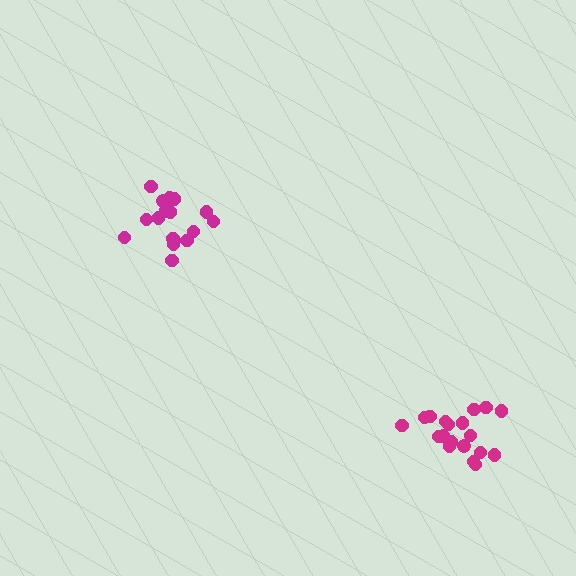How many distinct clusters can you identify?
There are 2 distinct clusters.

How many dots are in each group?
Group 1: 19 dots, Group 2: 18 dots (37 total).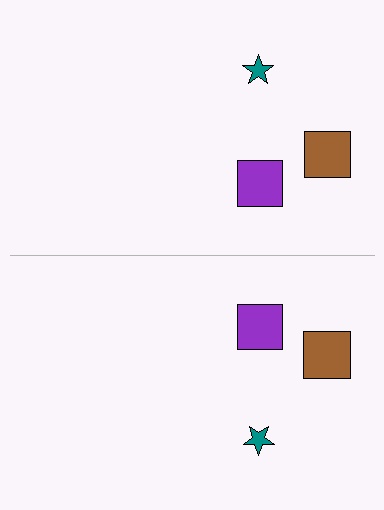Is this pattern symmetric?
Yes, this pattern has bilateral (reflection) symmetry.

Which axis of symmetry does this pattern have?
The pattern has a horizontal axis of symmetry running through the center of the image.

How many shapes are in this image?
There are 6 shapes in this image.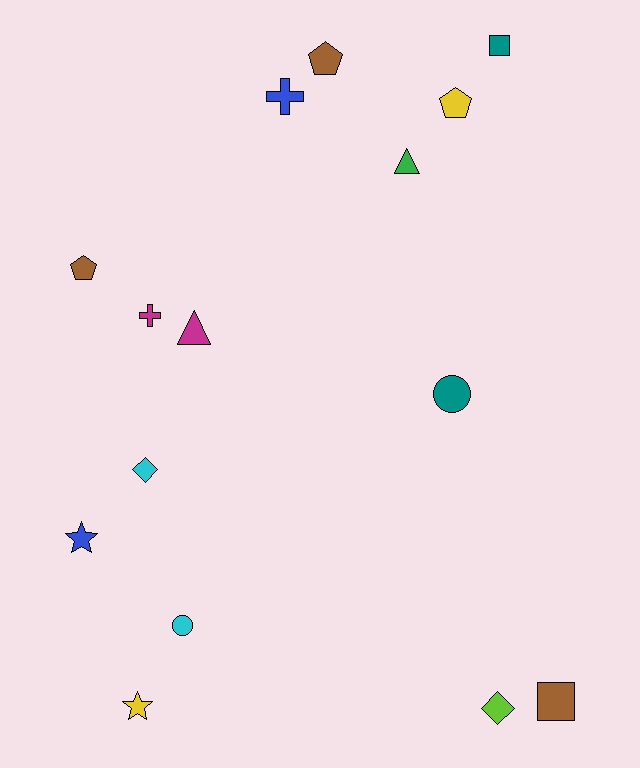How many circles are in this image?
There are 2 circles.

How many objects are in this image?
There are 15 objects.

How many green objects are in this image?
There is 1 green object.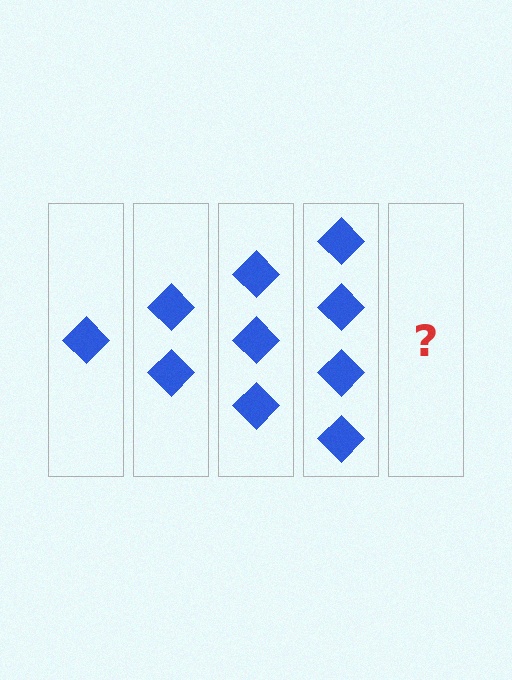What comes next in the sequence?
The next element should be 5 diamonds.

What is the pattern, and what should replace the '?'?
The pattern is that each step adds one more diamond. The '?' should be 5 diamonds.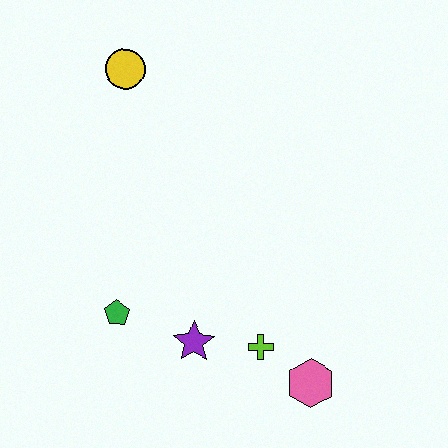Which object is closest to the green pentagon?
The purple star is closest to the green pentagon.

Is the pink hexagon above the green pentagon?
No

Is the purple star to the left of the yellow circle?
No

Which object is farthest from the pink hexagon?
The yellow circle is farthest from the pink hexagon.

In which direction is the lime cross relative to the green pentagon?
The lime cross is to the right of the green pentagon.